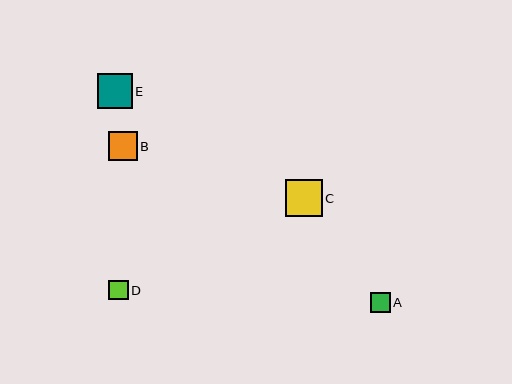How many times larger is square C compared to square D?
Square C is approximately 1.9 times the size of square D.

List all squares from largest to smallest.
From largest to smallest: C, E, B, A, D.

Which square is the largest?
Square C is the largest with a size of approximately 37 pixels.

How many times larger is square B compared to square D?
Square B is approximately 1.5 times the size of square D.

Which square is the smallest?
Square D is the smallest with a size of approximately 19 pixels.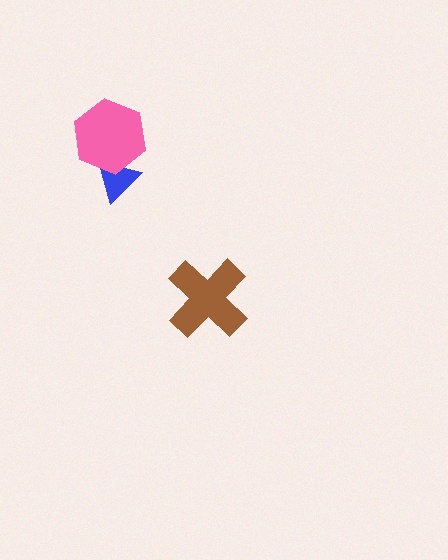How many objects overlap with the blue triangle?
1 object overlaps with the blue triangle.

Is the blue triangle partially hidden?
Yes, it is partially covered by another shape.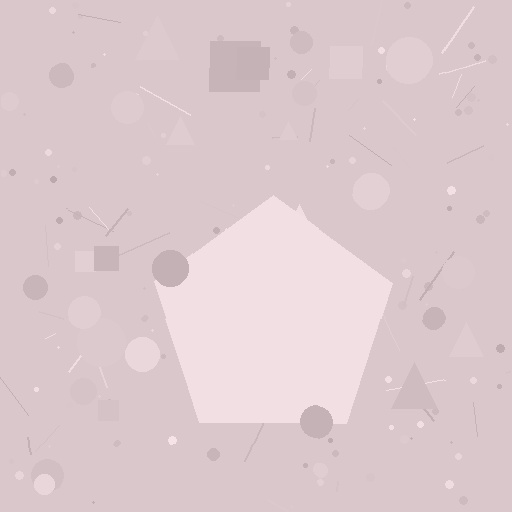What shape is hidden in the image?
A pentagon is hidden in the image.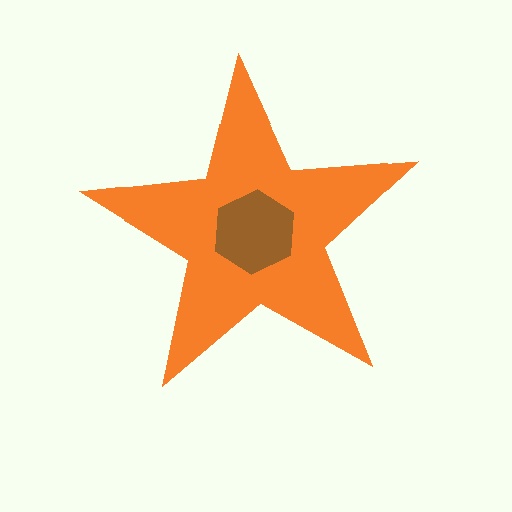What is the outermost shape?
The orange star.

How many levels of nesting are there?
2.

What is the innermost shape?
The brown hexagon.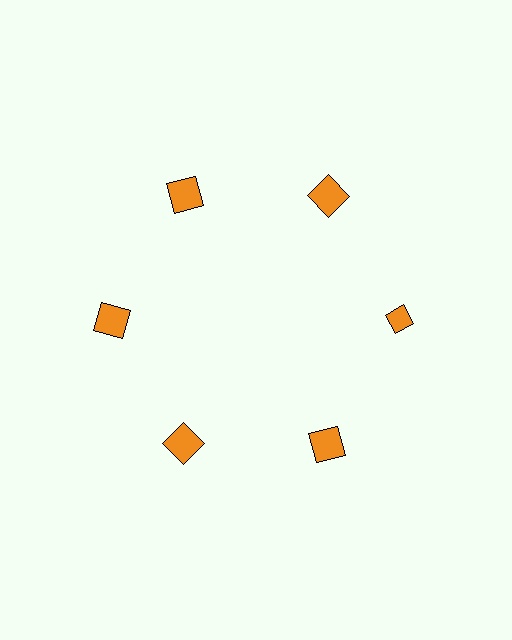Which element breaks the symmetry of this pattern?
The orange diamond at roughly the 3 o'clock position breaks the symmetry. All other shapes are orange squares.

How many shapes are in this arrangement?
There are 6 shapes arranged in a ring pattern.